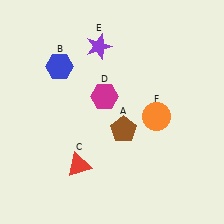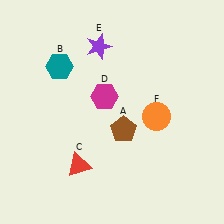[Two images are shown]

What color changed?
The hexagon (B) changed from blue in Image 1 to teal in Image 2.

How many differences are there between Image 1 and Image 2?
There is 1 difference between the two images.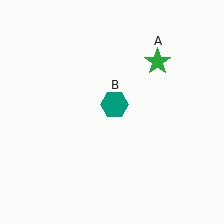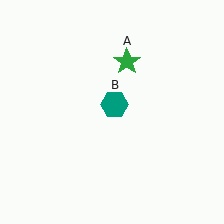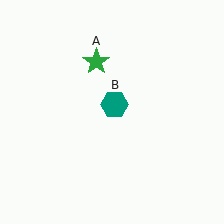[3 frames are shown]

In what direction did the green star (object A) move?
The green star (object A) moved left.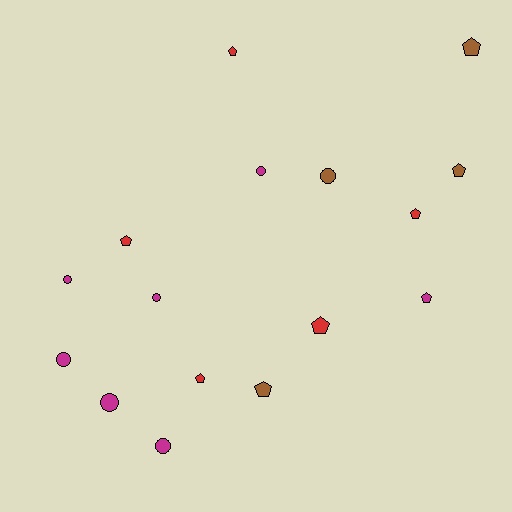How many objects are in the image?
There are 16 objects.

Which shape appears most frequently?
Pentagon, with 9 objects.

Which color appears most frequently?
Magenta, with 7 objects.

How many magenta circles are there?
There are 6 magenta circles.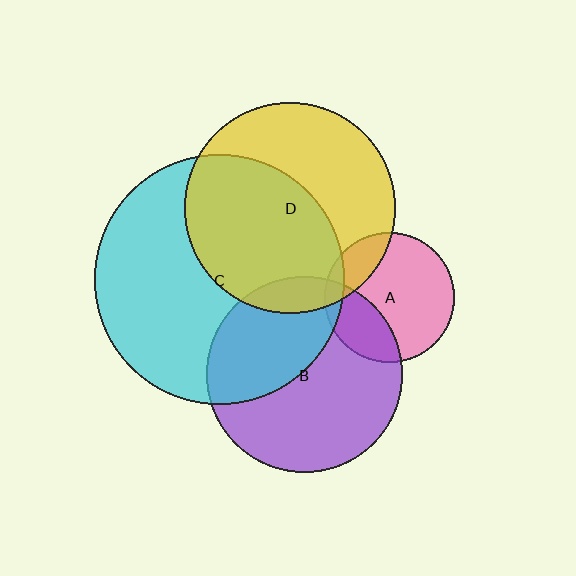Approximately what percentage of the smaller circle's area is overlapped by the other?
Approximately 5%.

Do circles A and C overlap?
Yes.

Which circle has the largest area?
Circle C (cyan).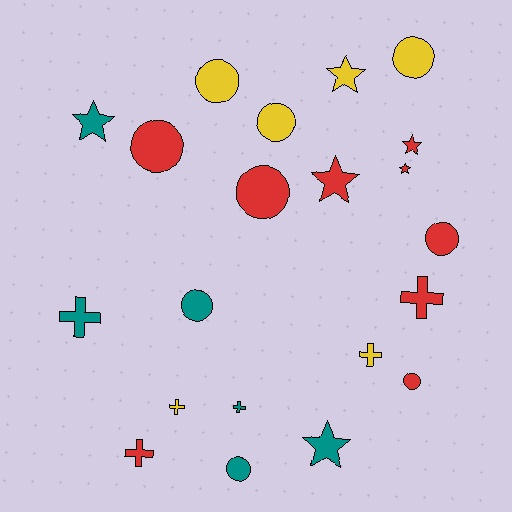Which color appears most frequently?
Red, with 9 objects.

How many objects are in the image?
There are 21 objects.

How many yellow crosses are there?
There are 2 yellow crosses.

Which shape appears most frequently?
Circle, with 9 objects.